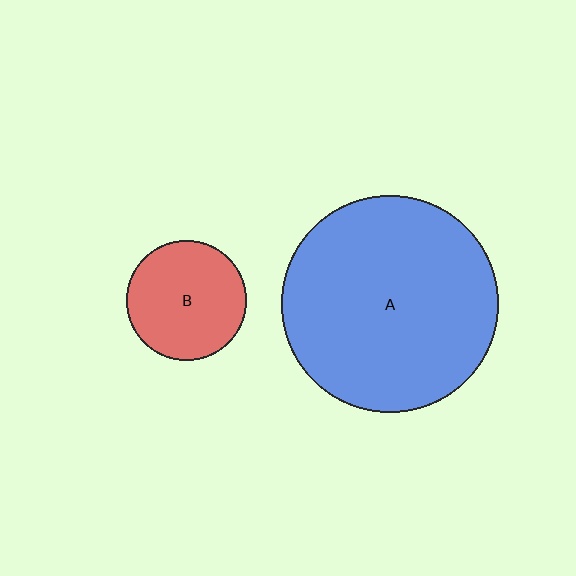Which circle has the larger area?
Circle A (blue).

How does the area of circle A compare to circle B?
Approximately 3.3 times.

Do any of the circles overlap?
No, none of the circles overlap.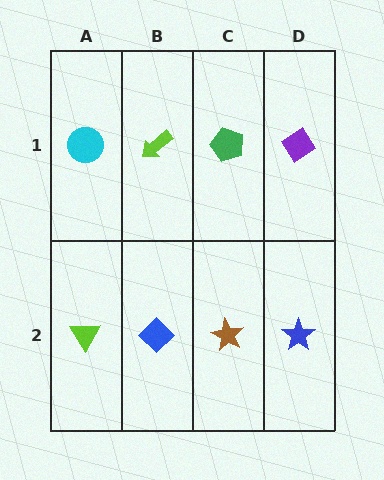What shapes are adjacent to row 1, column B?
A blue diamond (row 2, column B), a cyan circle (row 1, column A), a green pentagon (row 1, column C).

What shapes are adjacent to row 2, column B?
A lime arrow (row 1, column B), a lime triangle (row 2, column A), a brown star (row 2, column C).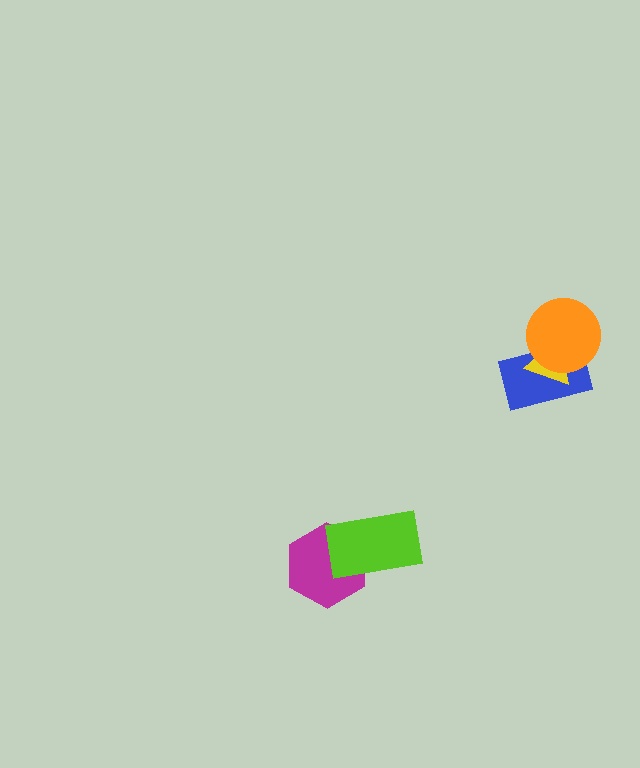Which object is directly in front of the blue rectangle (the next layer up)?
The yellow triangle is directly in front of the blue rectangle.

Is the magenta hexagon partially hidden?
Yes, it is partially covered by another shape.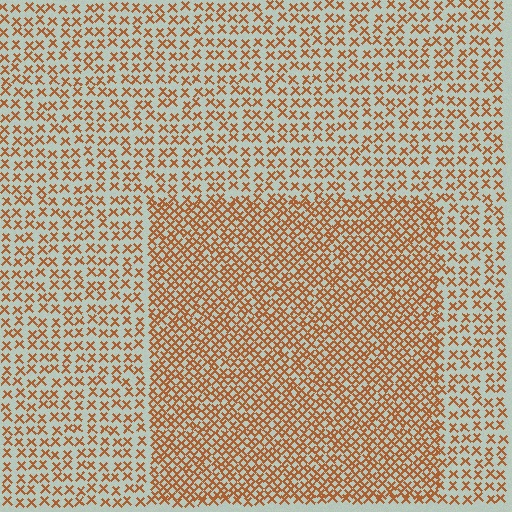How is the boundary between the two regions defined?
The boundary is defined by a change in element density (approximately 1.9x ratio). All elements are the same color, size, and shape.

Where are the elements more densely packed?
The elements are more densely packed inside the rectangle boundary.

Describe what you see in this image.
The image contains small brown elements arranged at two different densities. A rectangle-shaped region is visible where the elements are more densely packed than the surrounding area.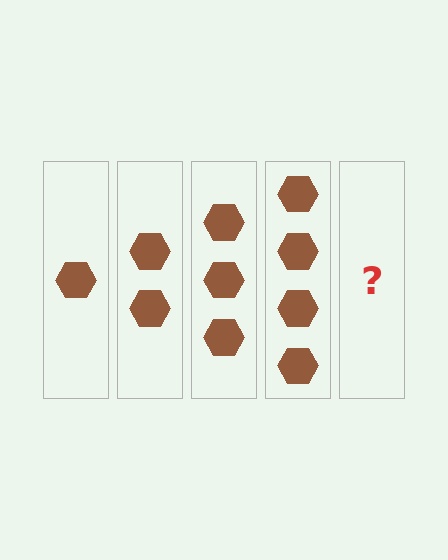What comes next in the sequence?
The next element should be 5 hexagons.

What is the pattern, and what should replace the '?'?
The pattern is that each step adds one more hexagon. The '?' should be 5 hexagons.